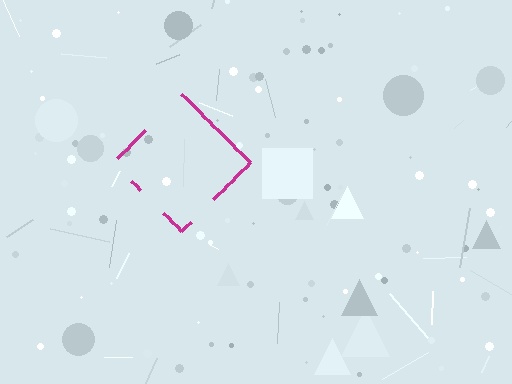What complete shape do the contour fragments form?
The contour fragments form a diamond.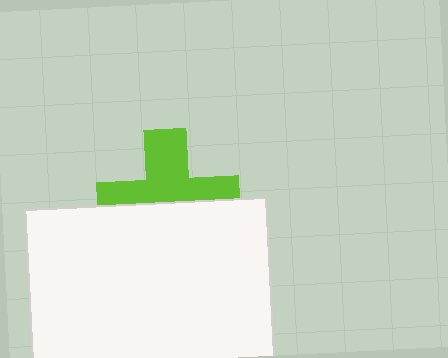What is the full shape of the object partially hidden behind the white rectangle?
The partially hidden object is a lime cross.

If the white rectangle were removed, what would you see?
You would see the complete lime cross.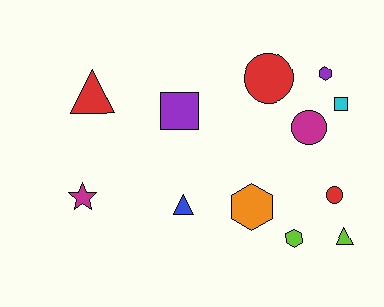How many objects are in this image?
There are 12 objects.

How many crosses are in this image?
There are no crosses.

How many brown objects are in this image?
There are no brown objects.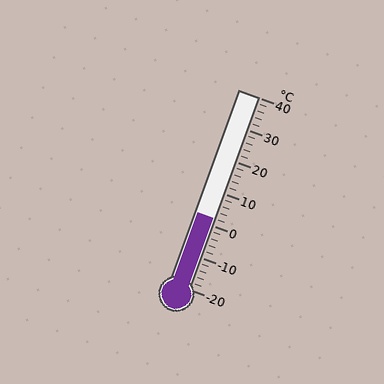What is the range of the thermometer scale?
The thermometer scale ranges from -20°C to 40°C.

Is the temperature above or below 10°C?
The temperature is below 10°C.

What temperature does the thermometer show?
The thermometer shows approximately 2°C.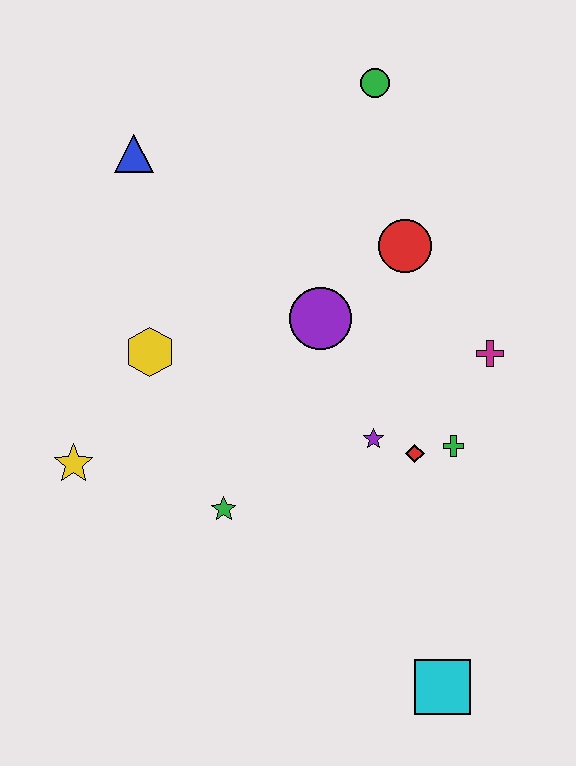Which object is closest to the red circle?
The purple circle is closest to the red circle.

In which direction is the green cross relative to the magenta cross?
The green cross is below the magenta cross.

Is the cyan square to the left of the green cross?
Yes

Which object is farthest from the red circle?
The cyan square is farthest from the red circle.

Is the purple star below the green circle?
Yes